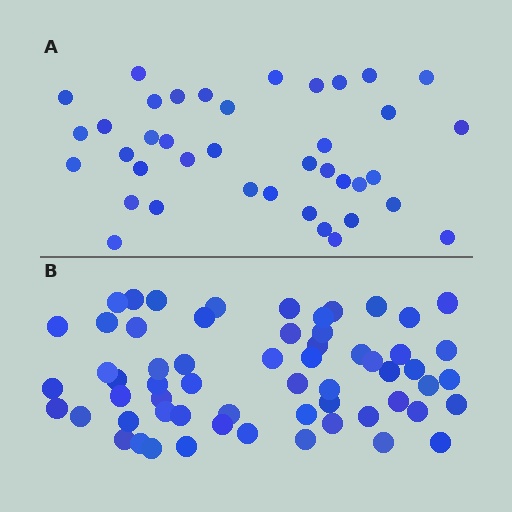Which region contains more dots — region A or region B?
Region B (the bottom region) has more dots.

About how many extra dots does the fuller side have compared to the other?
Region B has approximately 20 more dots than region A.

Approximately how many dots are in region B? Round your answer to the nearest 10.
About 60 dots.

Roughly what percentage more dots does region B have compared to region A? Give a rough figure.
About 55% more.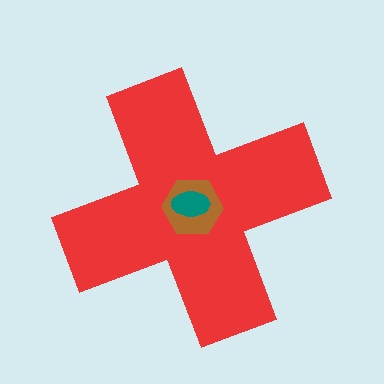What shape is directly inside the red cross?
The brown hexagon.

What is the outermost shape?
The red cross.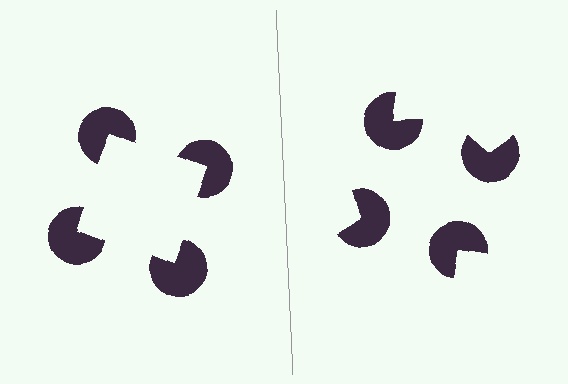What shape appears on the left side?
An illusory square.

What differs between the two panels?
The pac-man discs are positioned identically on both sides; only the wedge orientations differ. On the left they align to a square; on the right they are misaligned.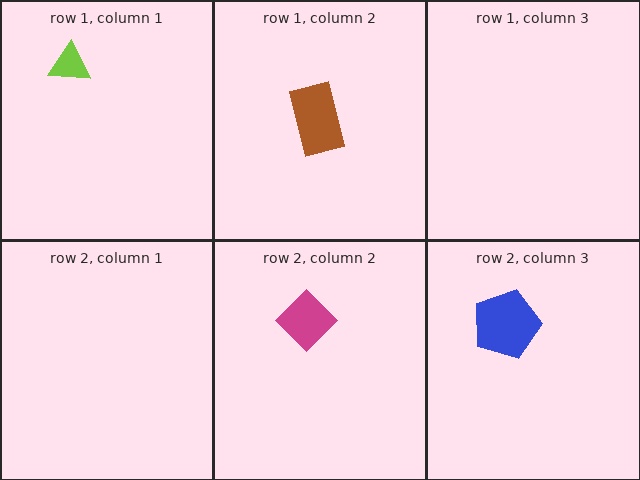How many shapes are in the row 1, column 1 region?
1.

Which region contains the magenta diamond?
The row 2, column 2 region.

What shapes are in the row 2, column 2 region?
The magenta diamond.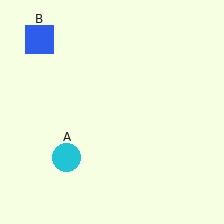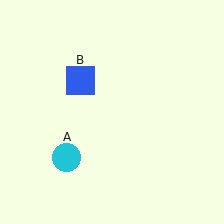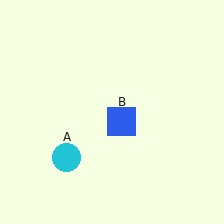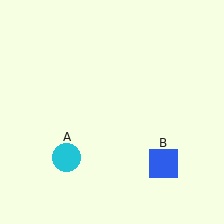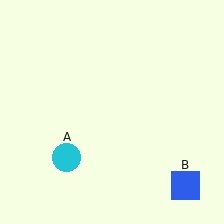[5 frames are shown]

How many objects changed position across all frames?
1 object changed position: blue square (object B).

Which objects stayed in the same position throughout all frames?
Cyan circle (object A) remained stationary.